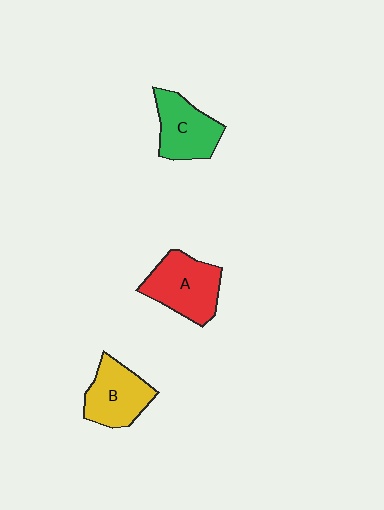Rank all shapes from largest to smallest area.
From largest to smallest: A (red), B (yellow), C (green).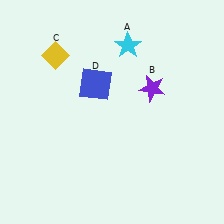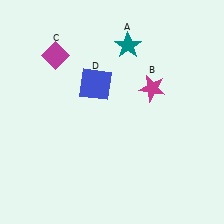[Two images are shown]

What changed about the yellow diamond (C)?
In Image 1, C is yellow. In Image 2, it changed to magenta.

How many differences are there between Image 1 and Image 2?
There are 3 differences between the two images.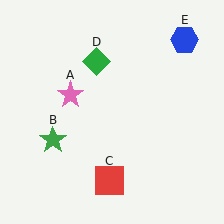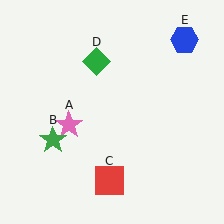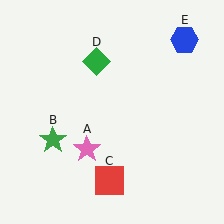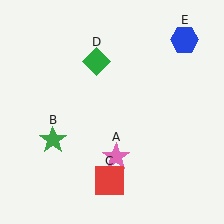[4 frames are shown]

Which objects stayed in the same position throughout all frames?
Green star (object B) and red square (object C) and green diamond (object D) and blue hexagon (object E) remained stationary.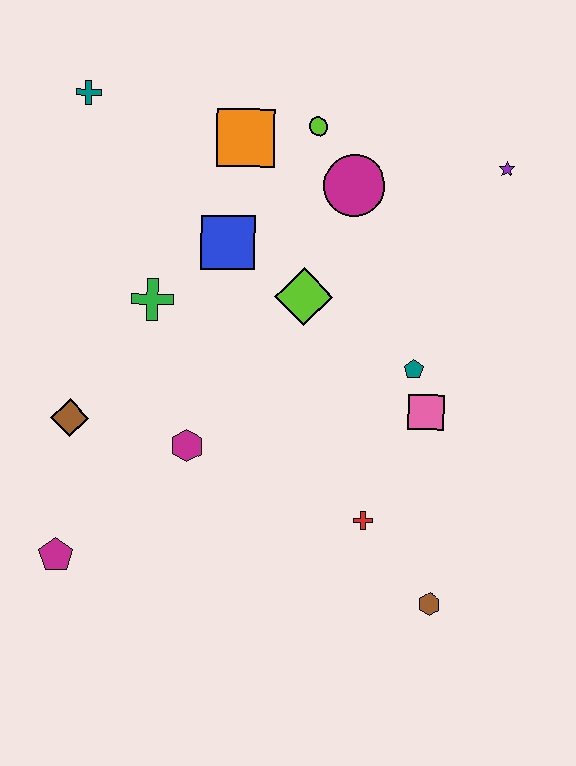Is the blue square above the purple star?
No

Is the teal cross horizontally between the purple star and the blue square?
No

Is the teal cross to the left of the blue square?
Yes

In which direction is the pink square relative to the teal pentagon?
The pink square is below the teal pentagon.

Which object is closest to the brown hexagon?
The red cross is closest to the brown hexagon.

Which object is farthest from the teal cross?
The brown hexagon is farthest from the teal cross.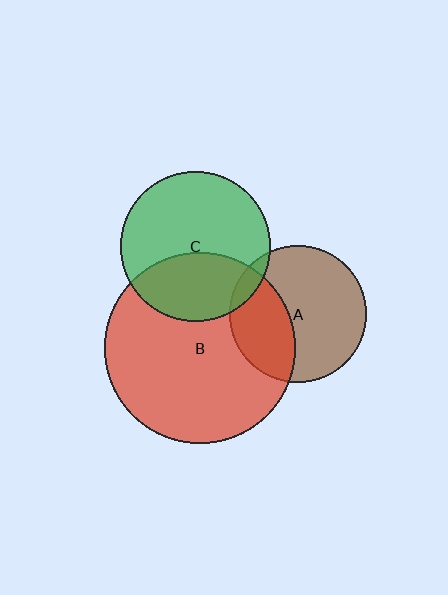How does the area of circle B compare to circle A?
Approximately 1.9 times.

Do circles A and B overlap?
Yes.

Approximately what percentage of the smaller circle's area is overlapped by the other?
Approximately 35%.